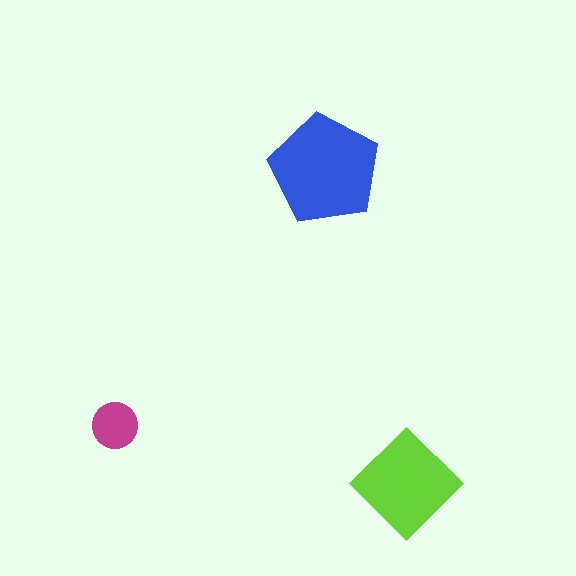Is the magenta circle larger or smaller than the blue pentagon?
Smaller.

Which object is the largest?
The blue pentagon.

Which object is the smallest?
The magenta circle.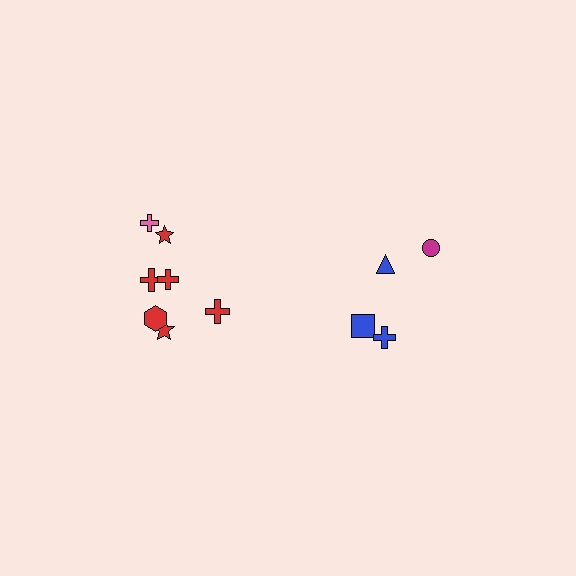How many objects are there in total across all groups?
There are 11 objects.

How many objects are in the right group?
There are 4 objects.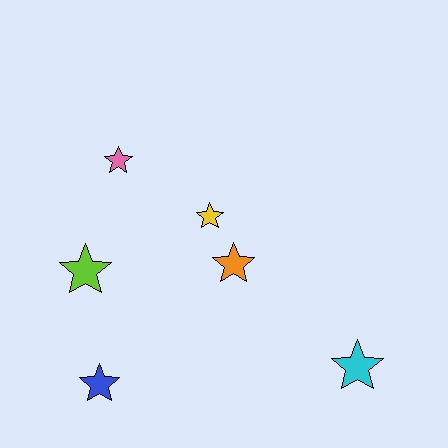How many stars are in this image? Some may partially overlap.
There are 6 stars.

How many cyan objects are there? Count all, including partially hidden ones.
There is 1 cyan object.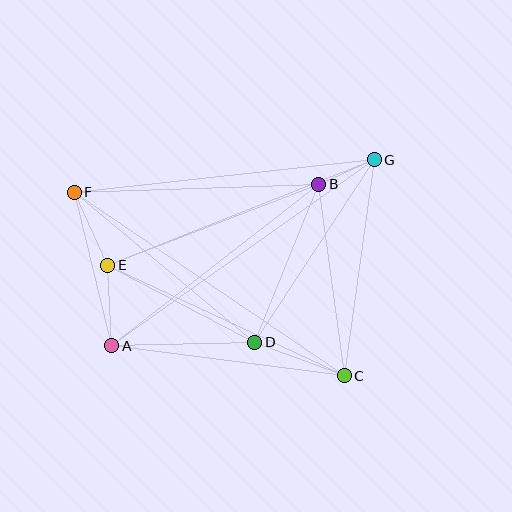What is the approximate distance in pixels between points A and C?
The distance between A and C is approximately 235 pixels.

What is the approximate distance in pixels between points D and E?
The distance between D and E is approximately 166 pixels.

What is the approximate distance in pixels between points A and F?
The distance between A and F is approximately 158 pixels.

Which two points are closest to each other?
Points B and G are closest to each other.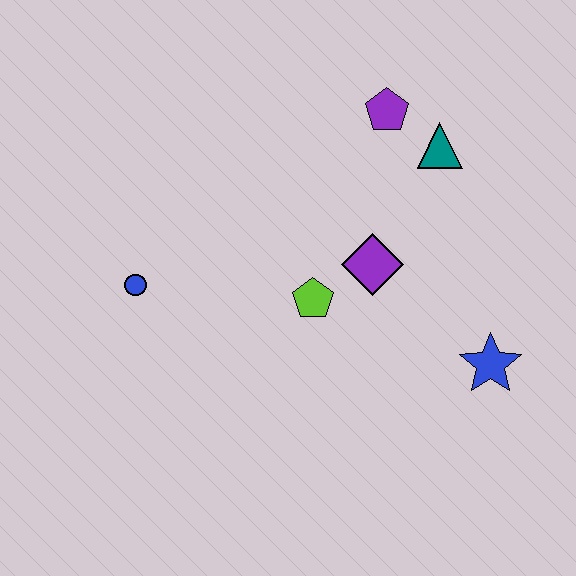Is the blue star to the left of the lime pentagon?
No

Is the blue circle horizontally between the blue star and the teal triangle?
No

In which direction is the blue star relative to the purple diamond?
The blue star is to the right of the purple diamond.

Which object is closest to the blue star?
The purple diamond is closest to the blue star.